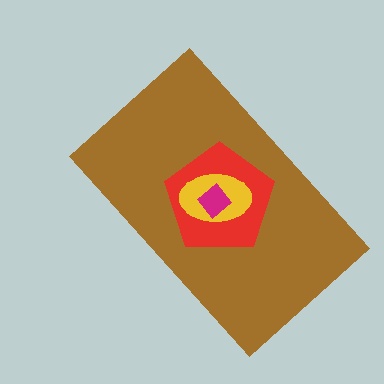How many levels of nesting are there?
4.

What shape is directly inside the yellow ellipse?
The magenta diamond.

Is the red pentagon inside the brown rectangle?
Yes.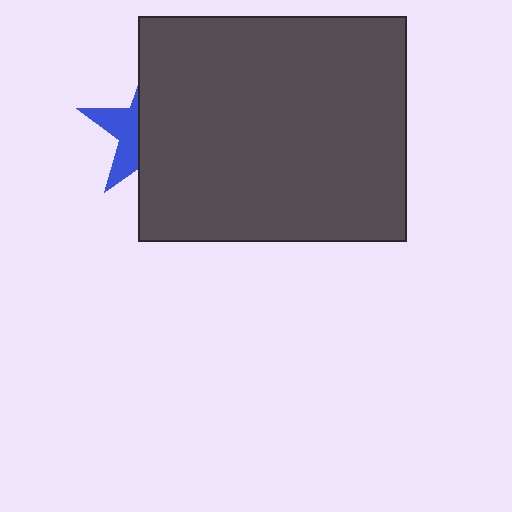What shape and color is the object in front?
The object in front is a dark gray rectangle.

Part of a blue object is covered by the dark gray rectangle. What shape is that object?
It is a star.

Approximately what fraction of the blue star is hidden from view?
Roughly 65% of the blue star is hidden behind the dark gray rectangle.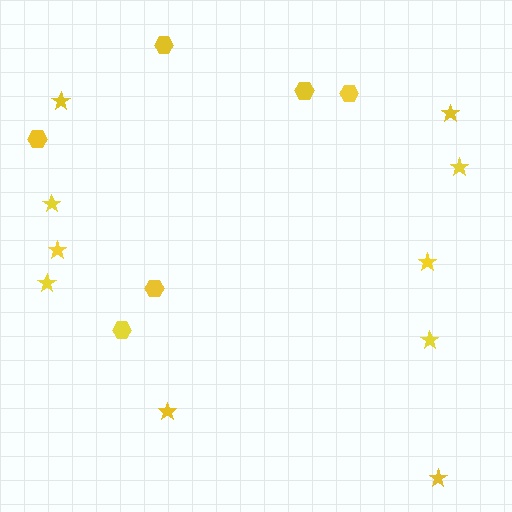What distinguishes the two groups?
There are 2 groups: one group of stars (10) and one group of hexagons (6).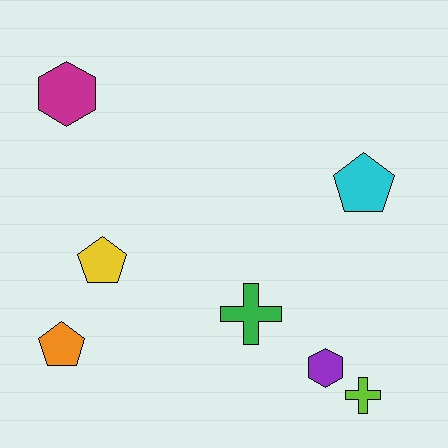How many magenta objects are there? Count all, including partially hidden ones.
There is 1 magenta object.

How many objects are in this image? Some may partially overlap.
There are 7 objects.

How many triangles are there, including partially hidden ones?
There are no triangles.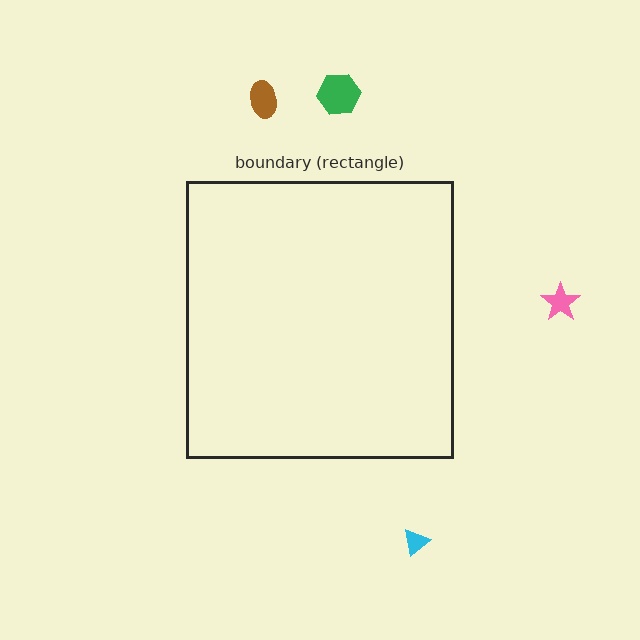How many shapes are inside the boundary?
0 inside, 4 outside.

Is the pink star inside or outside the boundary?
Outside.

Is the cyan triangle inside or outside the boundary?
Outside.